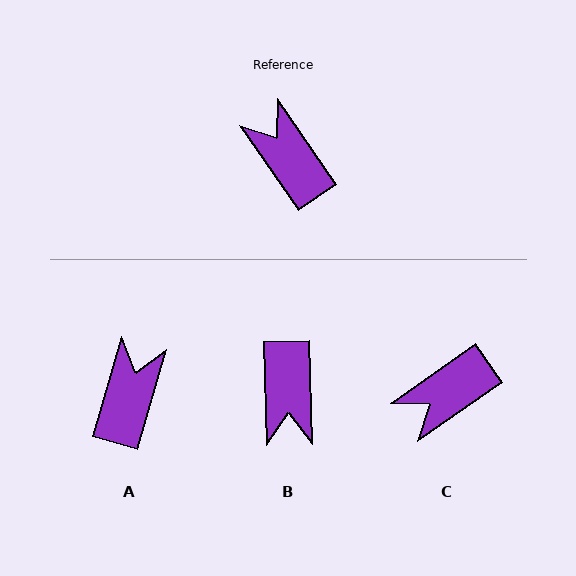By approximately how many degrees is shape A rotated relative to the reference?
Approximately 50 degrees clockwise.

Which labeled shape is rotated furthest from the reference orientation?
B, about 147 degrees away.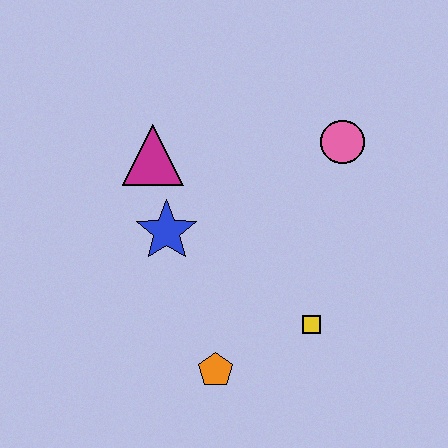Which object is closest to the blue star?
The magenta triangle is closest to the blue star.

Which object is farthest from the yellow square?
The magenta triangle is farthest from the yellow square.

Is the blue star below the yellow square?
No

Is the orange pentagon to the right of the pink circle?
No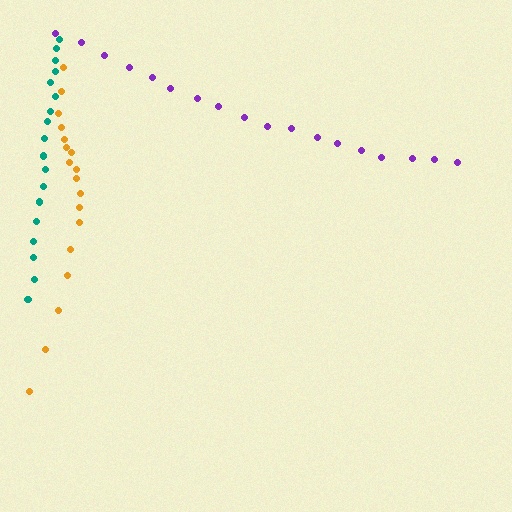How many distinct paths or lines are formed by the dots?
There are 3 distinct paths.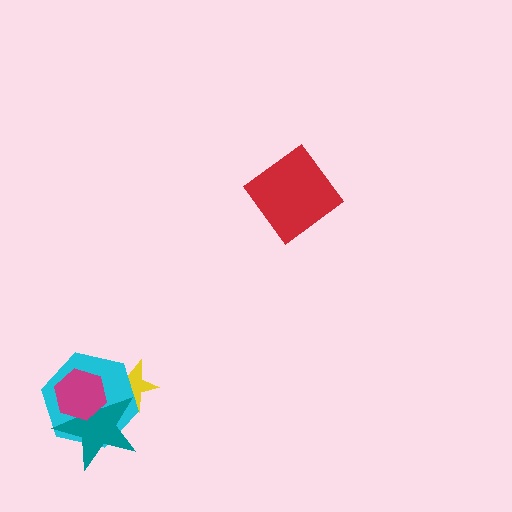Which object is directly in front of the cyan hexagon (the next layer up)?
The teal star is directly in front of the cyan hexagon.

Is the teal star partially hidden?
Yes, it is partially covered by another shape.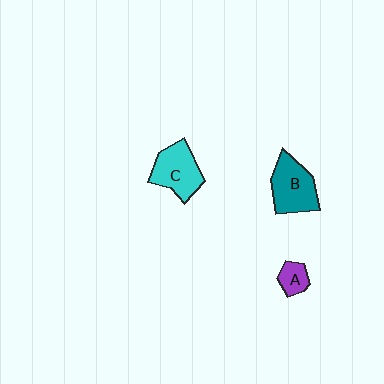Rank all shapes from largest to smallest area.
From largest to smallest: B (teal), C (cyan), A (purple).